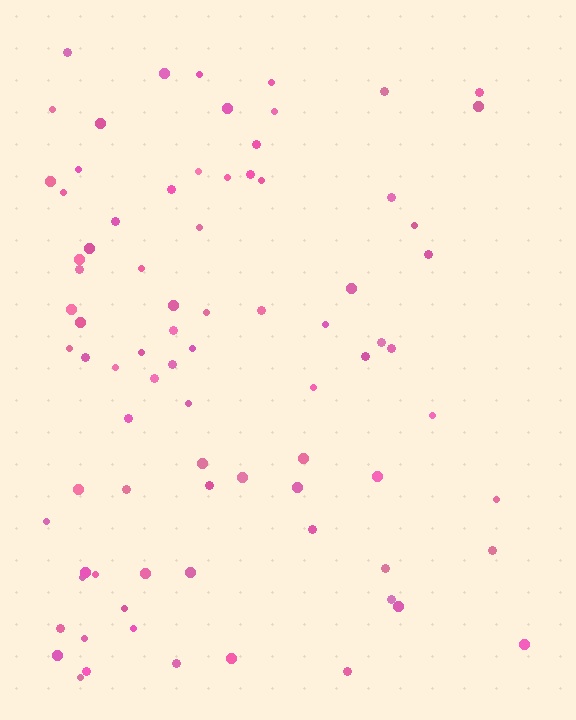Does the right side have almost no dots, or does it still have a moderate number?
Still a moderate number, just noticeably fewer than the left.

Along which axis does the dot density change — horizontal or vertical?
Horizontal.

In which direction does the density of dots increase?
From right to left, with the left side densest.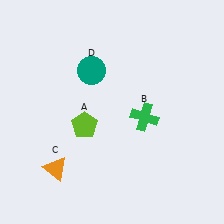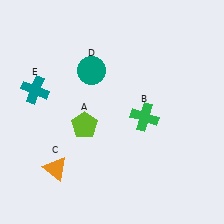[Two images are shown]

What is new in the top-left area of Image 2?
A teal cross (E) was added in the top-left area of Image 2.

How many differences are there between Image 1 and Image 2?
There is 1 difference between the two images.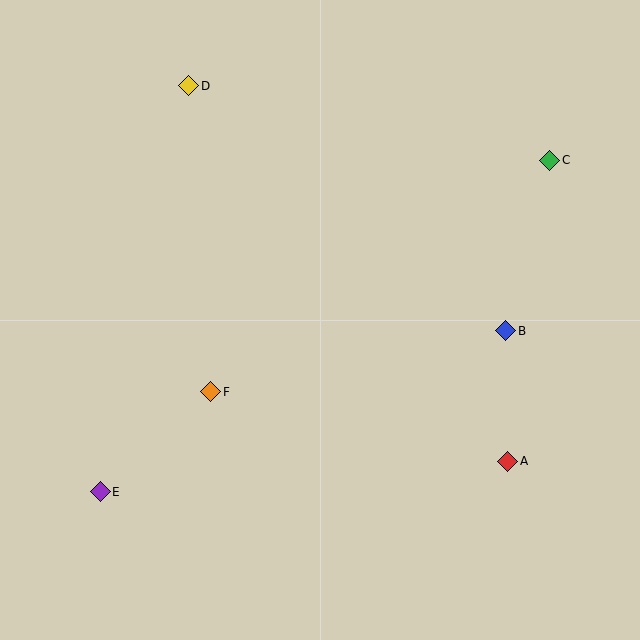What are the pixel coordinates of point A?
Point A is at (508, 461).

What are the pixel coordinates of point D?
Point D is at (189, 86).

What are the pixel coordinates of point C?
Point C is at (550, 160).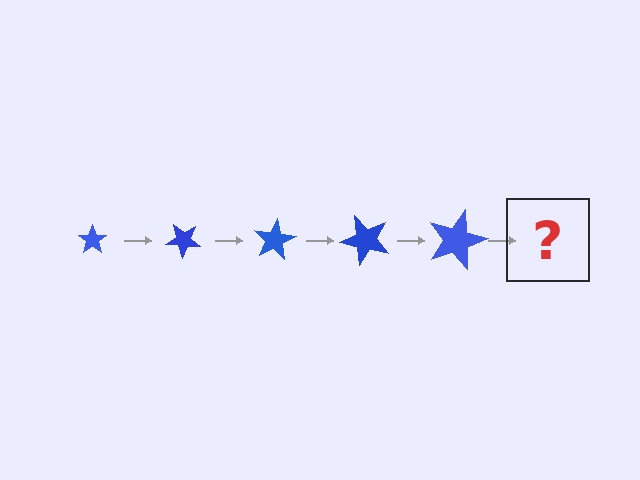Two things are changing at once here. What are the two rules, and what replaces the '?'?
The two rules are that the star grows larger each step and it rotates 40 degrees each step. The '?' should be a star, larger than the previous one and rotated 200 degrees from the start.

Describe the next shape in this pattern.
It should be a star, larger than the previous one and rotated 200 degrees from the start.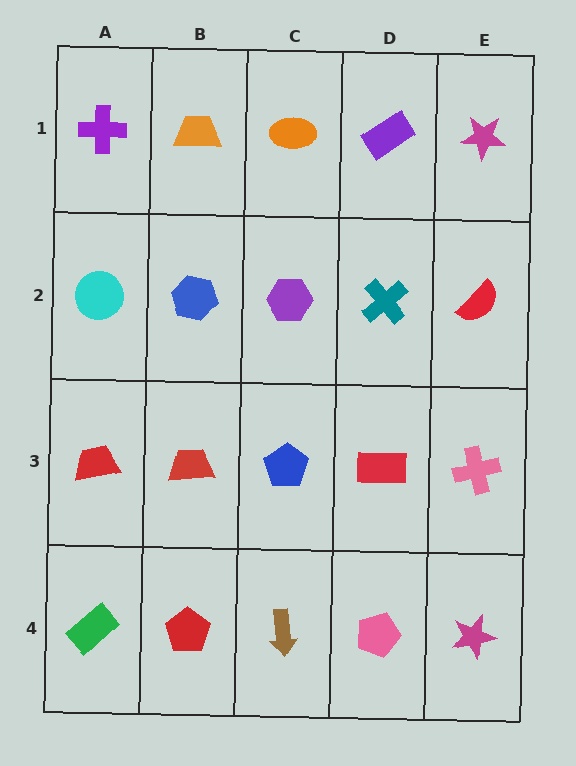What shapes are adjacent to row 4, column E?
A pink cross (row 3, column E), a pink pentagon (row 4, column D).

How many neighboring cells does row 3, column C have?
4.